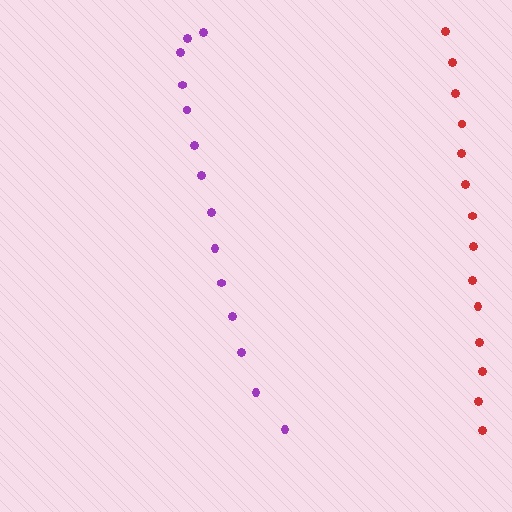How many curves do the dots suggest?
There are 2 distinct paths.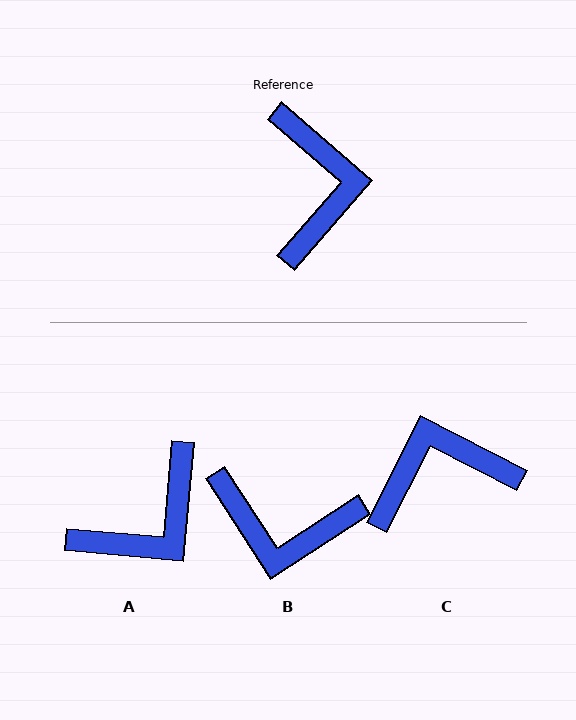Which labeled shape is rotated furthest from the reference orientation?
B, about 106 degrees away.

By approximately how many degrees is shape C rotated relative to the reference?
Approximately 104 degrees counter-clockwise.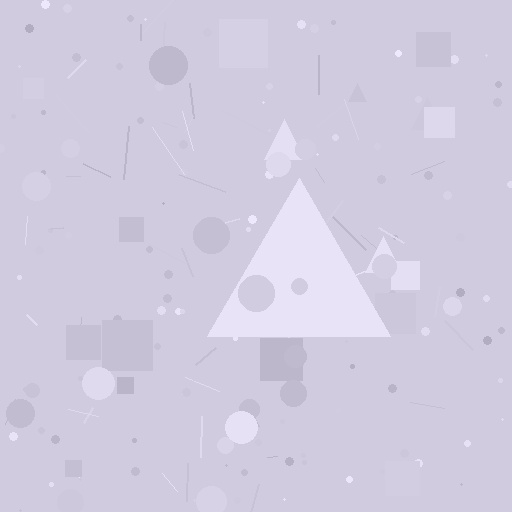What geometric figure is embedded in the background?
A triangle is embedded in the background.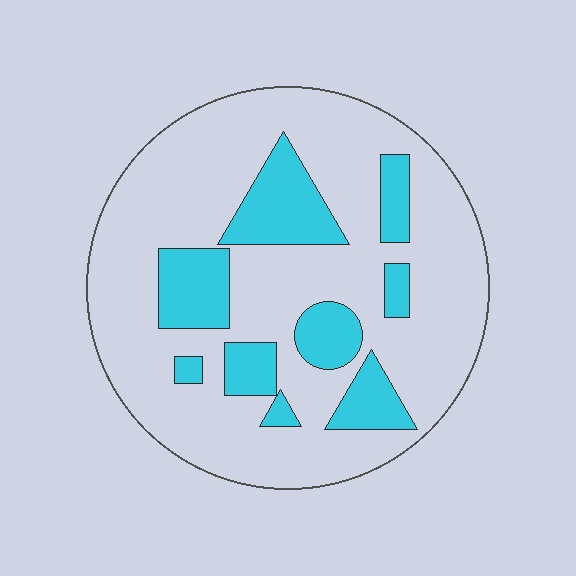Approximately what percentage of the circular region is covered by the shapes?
Approximately 25%.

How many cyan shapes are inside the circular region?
9.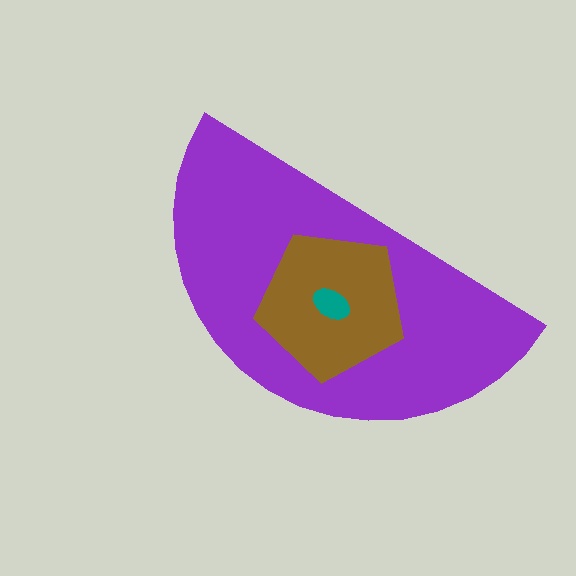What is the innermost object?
The teal ellipse.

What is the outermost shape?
The purple semicircle.